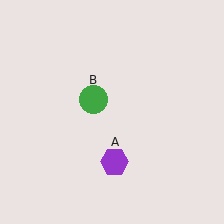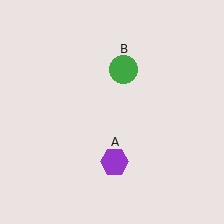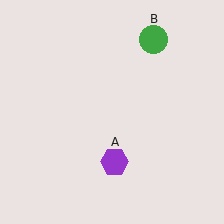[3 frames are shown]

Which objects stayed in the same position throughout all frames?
Purple hexagon (object A) remained stationary.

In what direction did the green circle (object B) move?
The green circle (object B) moved up and to the right.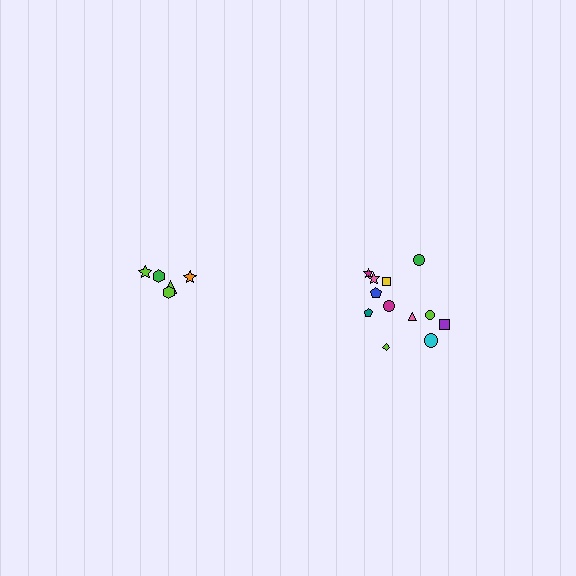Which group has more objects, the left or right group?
The right group.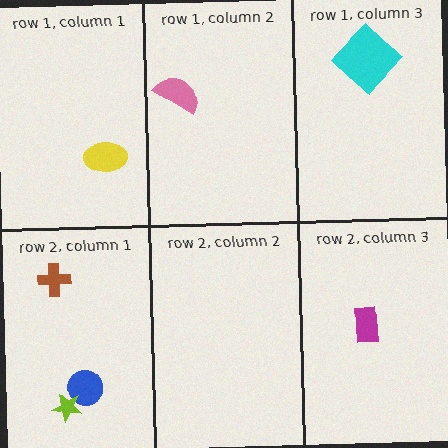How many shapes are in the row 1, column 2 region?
1.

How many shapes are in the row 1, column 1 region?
1.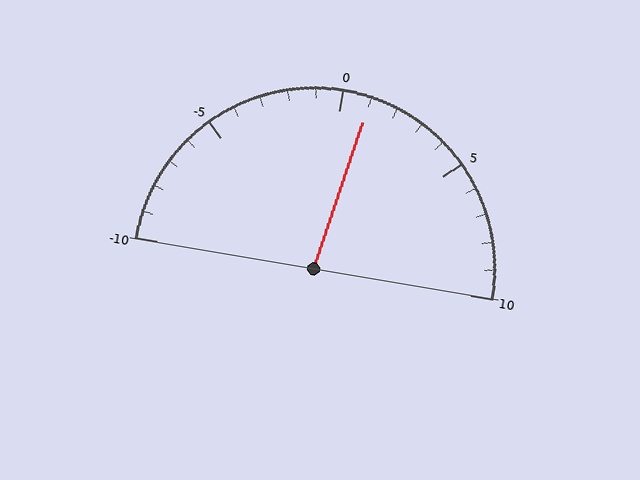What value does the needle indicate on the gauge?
The needle indicates approximately 1.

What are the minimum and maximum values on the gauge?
The gauge ranges from -10 to 10.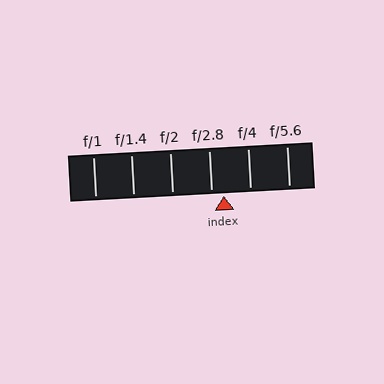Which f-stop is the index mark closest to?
The index mark is closest to f/2.8.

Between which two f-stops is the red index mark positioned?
The index mark is between f/2.8 and f/4.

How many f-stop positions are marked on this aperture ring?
There are 6 f-stop positions marked.